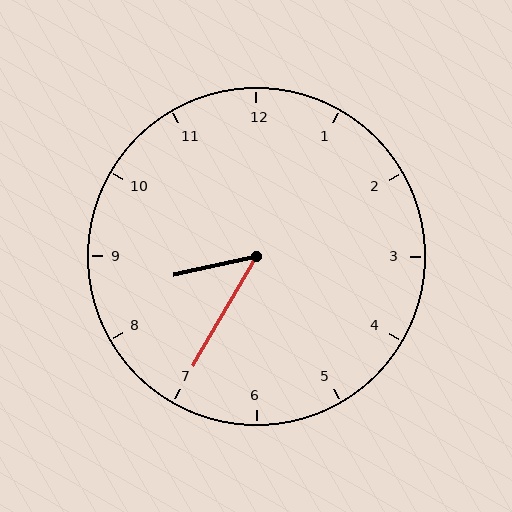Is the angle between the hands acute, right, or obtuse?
It is acute.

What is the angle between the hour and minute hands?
Approximately 48 degrees.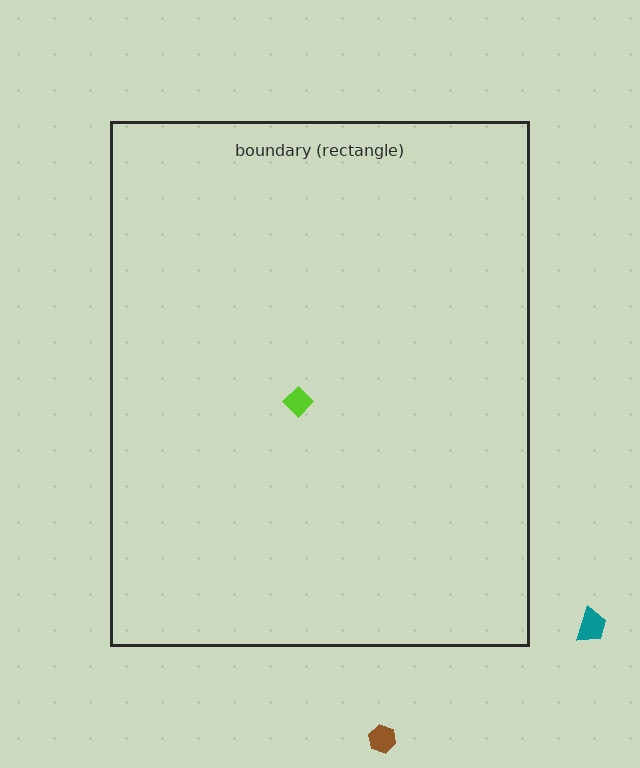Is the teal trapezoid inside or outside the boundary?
Outside.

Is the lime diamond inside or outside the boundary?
Inside.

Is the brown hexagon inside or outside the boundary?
Outside.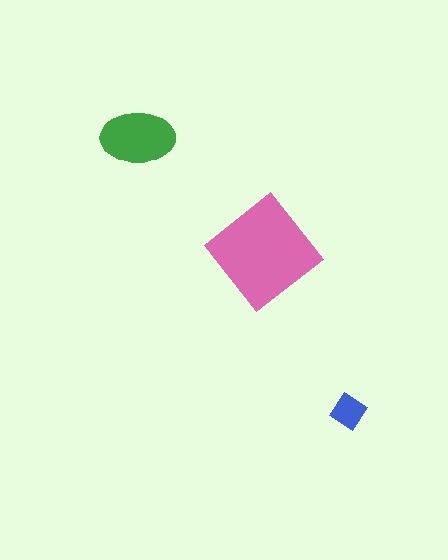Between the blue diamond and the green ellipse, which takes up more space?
The green ellipse.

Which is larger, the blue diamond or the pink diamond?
The pink diamond.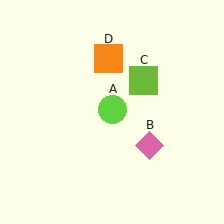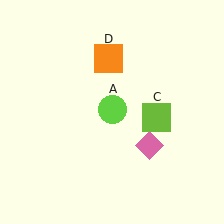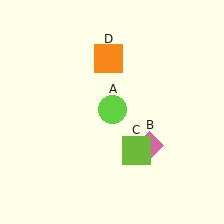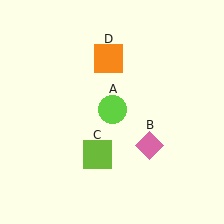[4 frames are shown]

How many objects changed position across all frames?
1 object changed position: lime square (object C).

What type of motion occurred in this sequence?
The lime square (object C) rotated clockwise around the center of the scene.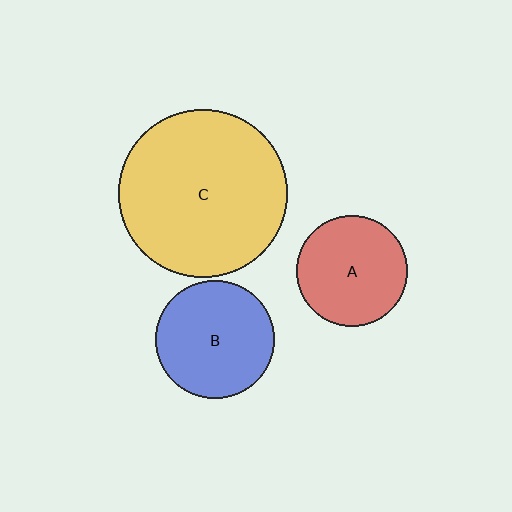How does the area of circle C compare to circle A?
Approximately 2.3 times.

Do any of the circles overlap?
No, none of the circles overlap.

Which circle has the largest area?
Circle C (yellow).